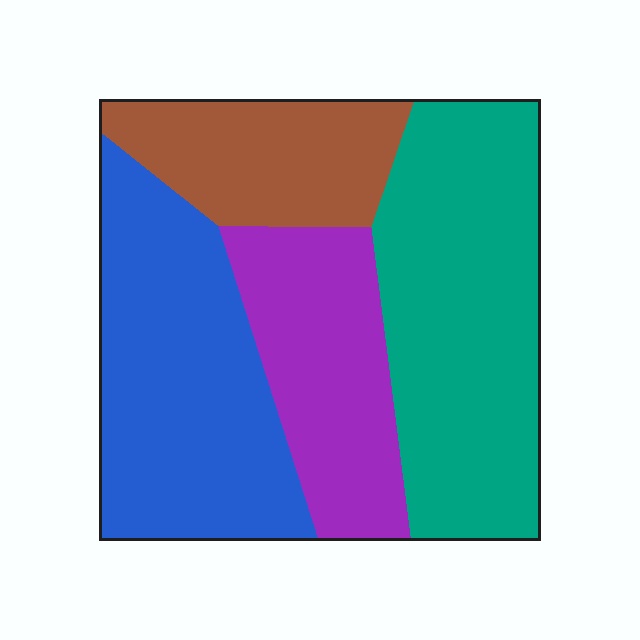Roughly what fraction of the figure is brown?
Brown takes up about one sixth (1/6) of the figure.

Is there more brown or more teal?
Teal.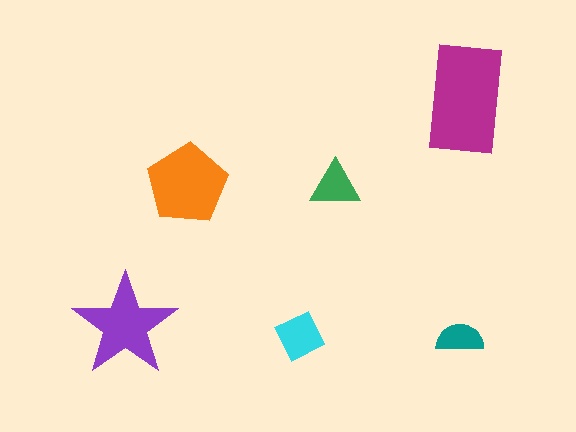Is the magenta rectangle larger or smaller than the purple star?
Larger.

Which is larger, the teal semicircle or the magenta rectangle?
The magenta rectangle.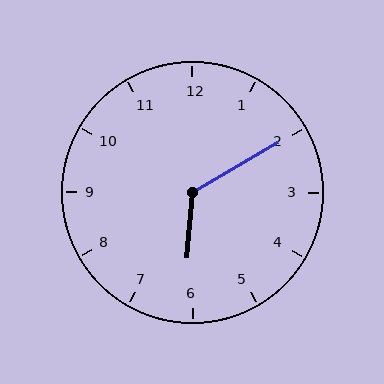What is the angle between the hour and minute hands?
Approximately 125 degrees.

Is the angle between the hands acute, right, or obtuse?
It is obtuse.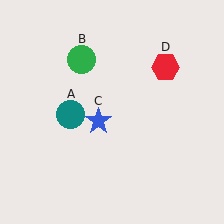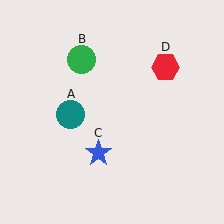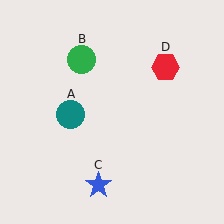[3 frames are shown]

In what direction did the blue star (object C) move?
The blue star (object C) moved down.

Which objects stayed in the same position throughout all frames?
Teal circle (object A) and green circle (object B) and red hexagon (object D) remained stationary.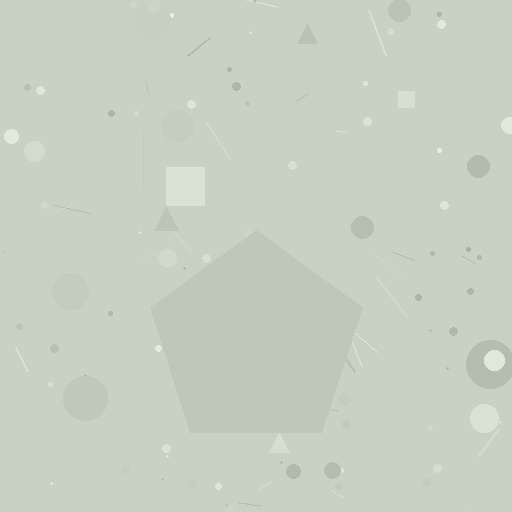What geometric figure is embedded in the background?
A pentagon is embedded in the background.